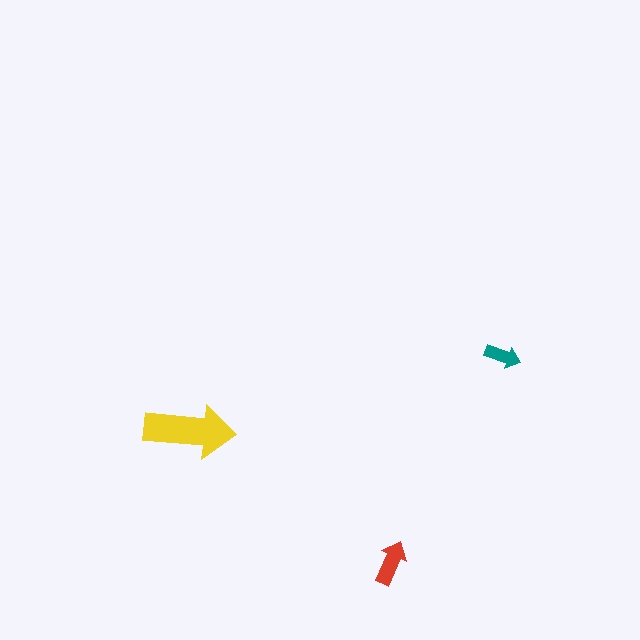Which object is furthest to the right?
The teal arrow is rightmost.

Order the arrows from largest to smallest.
the yellow one, the red one, the teal one.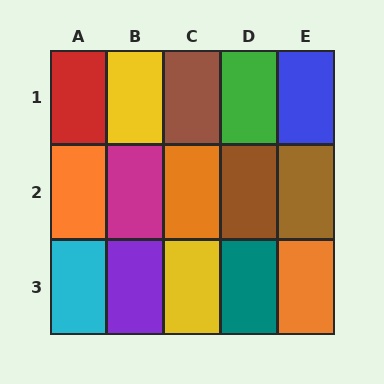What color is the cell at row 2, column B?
Magenta.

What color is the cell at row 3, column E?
Orange.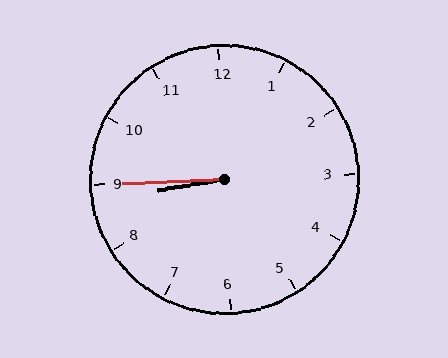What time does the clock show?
8:45.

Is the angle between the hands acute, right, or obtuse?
It is acute.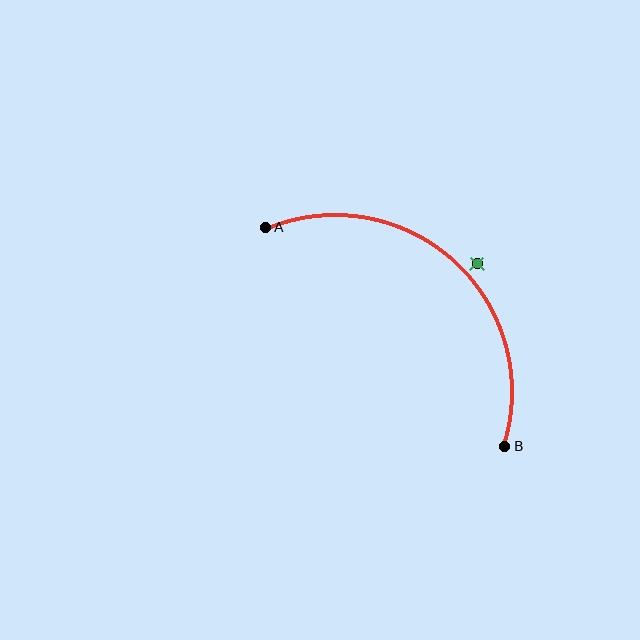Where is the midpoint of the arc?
The arc midpoint is the point on the curve farthest from the straight line joining A and B. It sits above and to the right of that line.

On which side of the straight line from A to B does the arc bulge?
The arc bulges above and to the right of the straight line connecting A and B.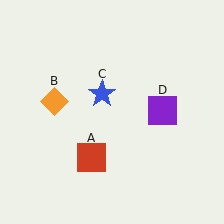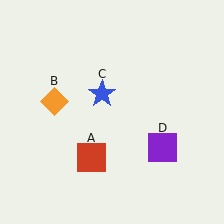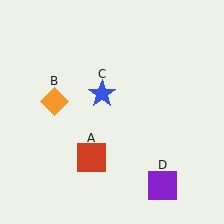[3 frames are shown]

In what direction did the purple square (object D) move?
The purple square (object D) moved down.